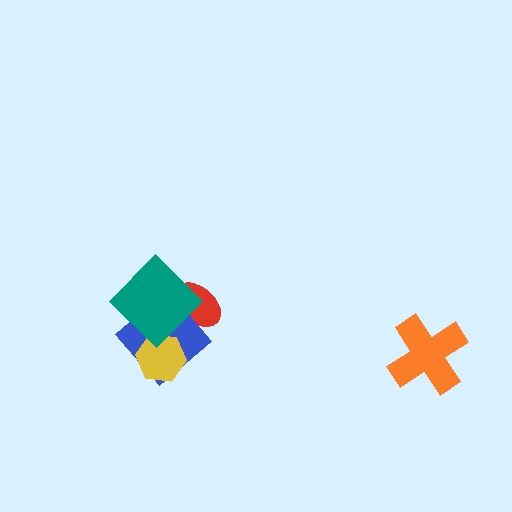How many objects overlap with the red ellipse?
2 objects overlap with the red ellipse.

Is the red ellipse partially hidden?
Yes, it is partially covered by another shape.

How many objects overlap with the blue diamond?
3 objects overlap with the blue diamond.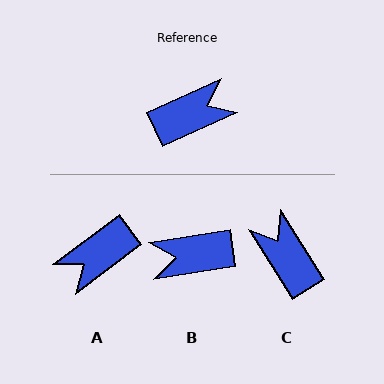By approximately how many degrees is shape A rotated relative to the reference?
Approximately 168 degrees clockwise.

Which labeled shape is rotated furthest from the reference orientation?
A, about 168 degrees away.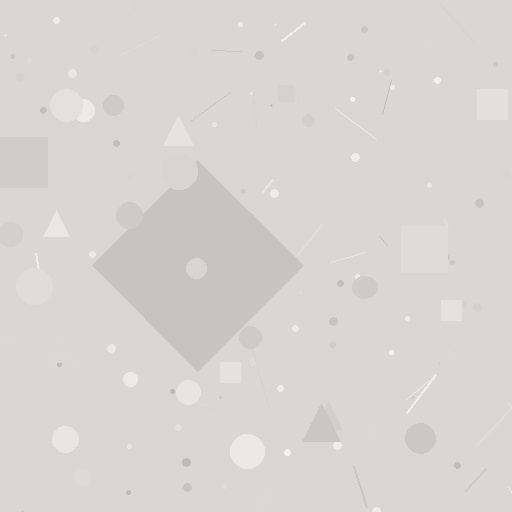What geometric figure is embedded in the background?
A diamond is embedded in the background.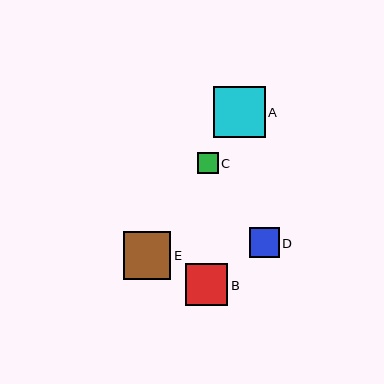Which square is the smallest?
Square C is the smallest with a size of approximately 21 pixels.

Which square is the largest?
Square A is the largest with a size of approximately 52 pixels.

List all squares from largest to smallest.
From largest to smallest: A, E, B, D, C.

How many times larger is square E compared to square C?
Square E is approximately 2.3 times the size of square C.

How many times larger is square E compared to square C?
Square E is approximately 2.3 times the size of square C.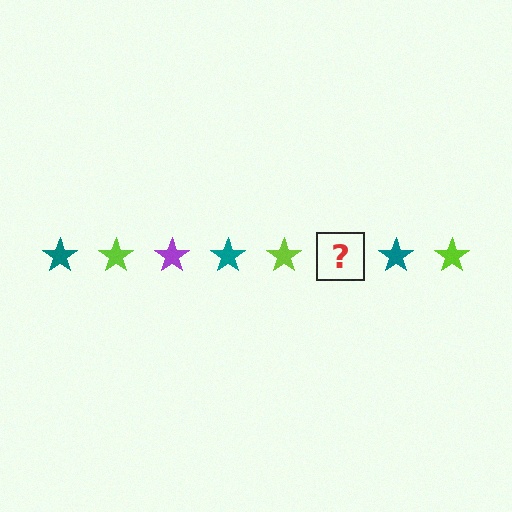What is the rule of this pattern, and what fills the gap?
The rule is that the pattern cycles through teal, lime, purple stars. The gap should be filled with a purple star.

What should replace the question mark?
The question mark should be replaced with a purple star.